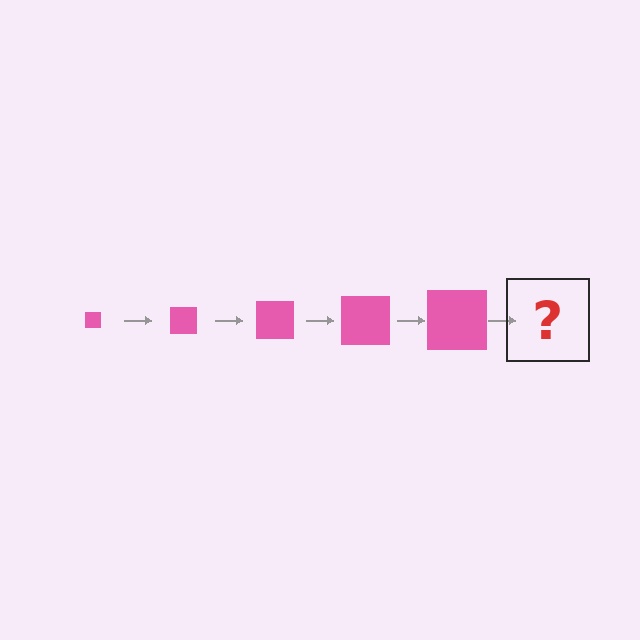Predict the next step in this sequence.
The next step is a pink square, larger than the previous one.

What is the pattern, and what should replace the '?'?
The pattern is that the square gets progressively larger each step. The '?' should be a pink square, larger than the previous one.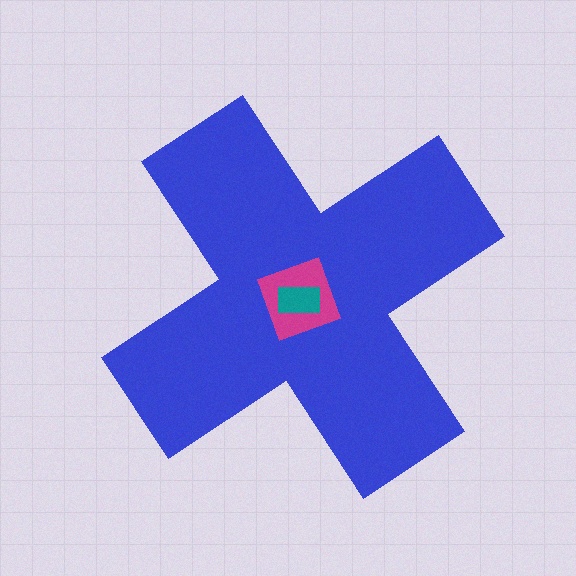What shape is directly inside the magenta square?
The teal rectangle.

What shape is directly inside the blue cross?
The magenta square.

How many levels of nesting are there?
3.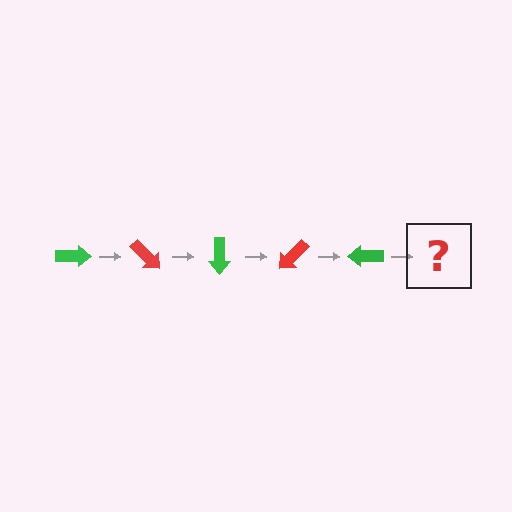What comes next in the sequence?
The next element should be a red arrow, rotated 225 degrees from the start.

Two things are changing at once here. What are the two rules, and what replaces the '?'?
The two rules are that it rotates 45 degrees each step and the color cycles through green and red. The '?' should be a red arrow, rotated 225 degrees from the start.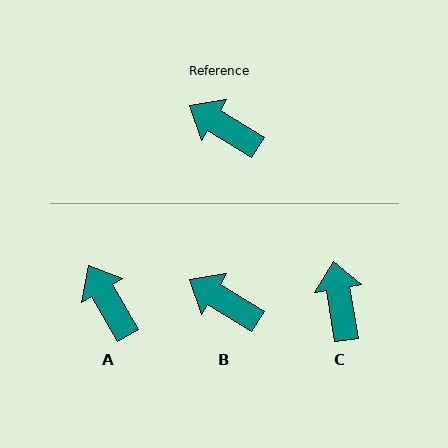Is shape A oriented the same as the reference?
No, it is off by about 29 degrees.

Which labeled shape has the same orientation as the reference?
B.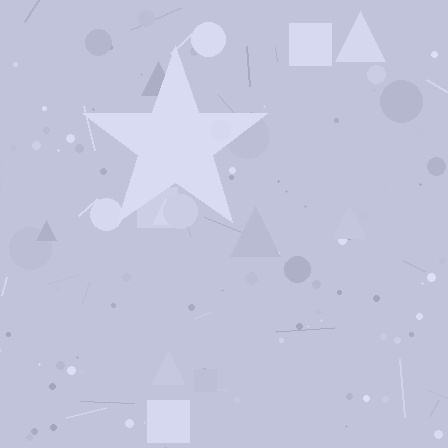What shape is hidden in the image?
A star is hidden in the image.